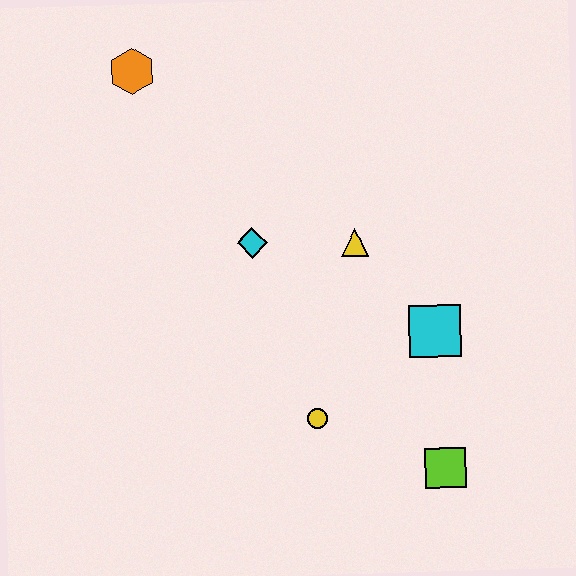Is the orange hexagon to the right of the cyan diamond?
No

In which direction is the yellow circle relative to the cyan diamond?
The yellow circle is below the cyan diamond.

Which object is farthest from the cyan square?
The orange hexagon is farthest from the cyan square.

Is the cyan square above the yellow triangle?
No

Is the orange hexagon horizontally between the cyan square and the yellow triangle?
No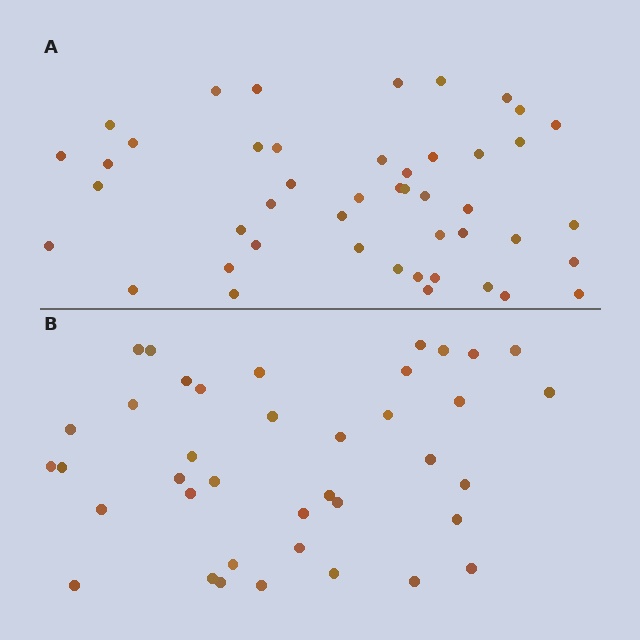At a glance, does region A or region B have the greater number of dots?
Region A (the top region) has more dots.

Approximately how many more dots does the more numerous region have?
Region A has roughly 8 or so more dots than region B.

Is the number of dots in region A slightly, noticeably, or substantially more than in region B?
Region A has only slightly more — the two regions are fairly close. The ratio is roughly 1.2 to 1.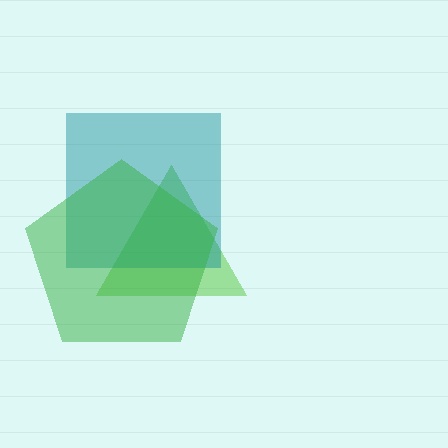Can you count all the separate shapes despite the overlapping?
Yes, there are 3 separate shapes.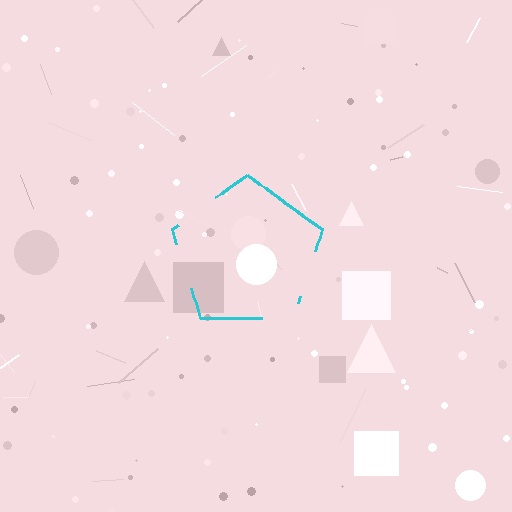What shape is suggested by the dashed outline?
The dashed outline suggests a pentagon.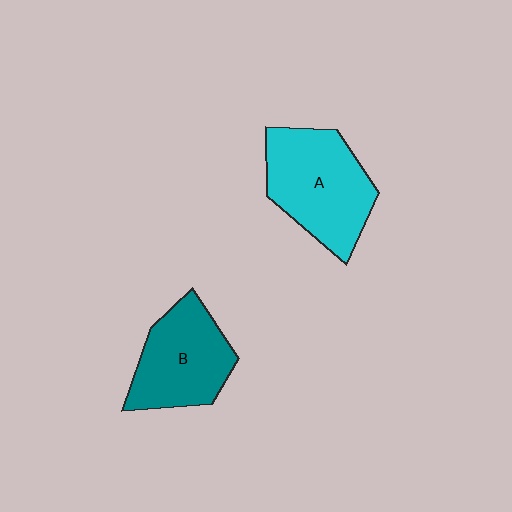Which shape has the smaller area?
Shape B (teal).